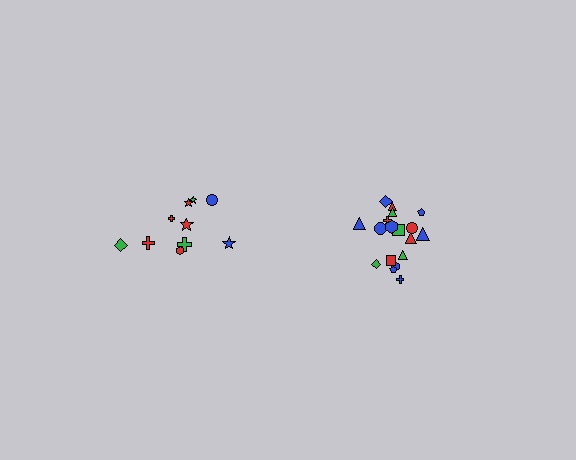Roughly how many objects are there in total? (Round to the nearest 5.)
Roughly 30 objects in total.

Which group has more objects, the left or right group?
The right group.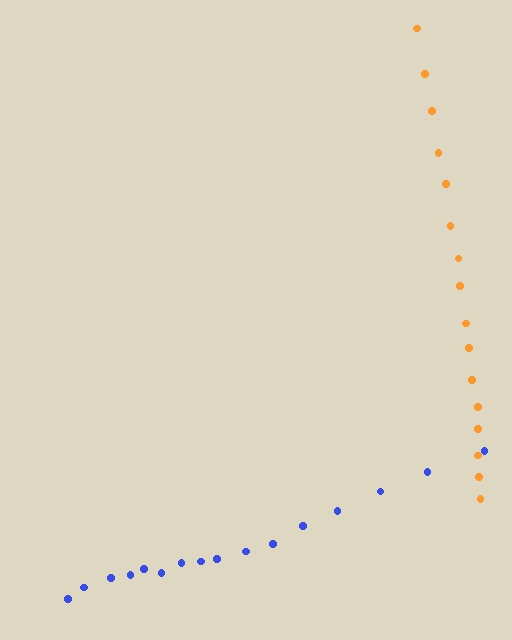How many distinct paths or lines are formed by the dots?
There are 2 distinct paths.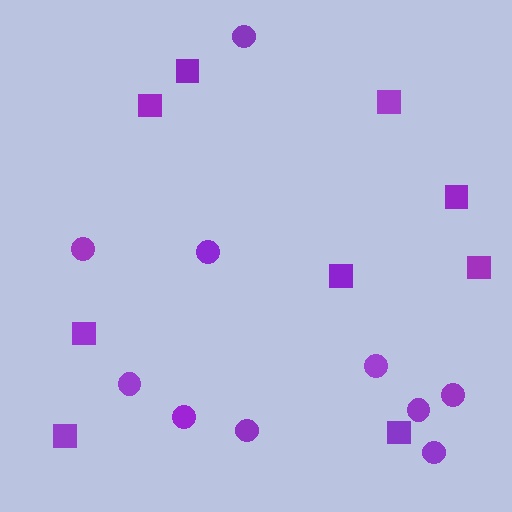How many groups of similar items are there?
There are 2 groups: one group of circles (10) and one group of squares (9).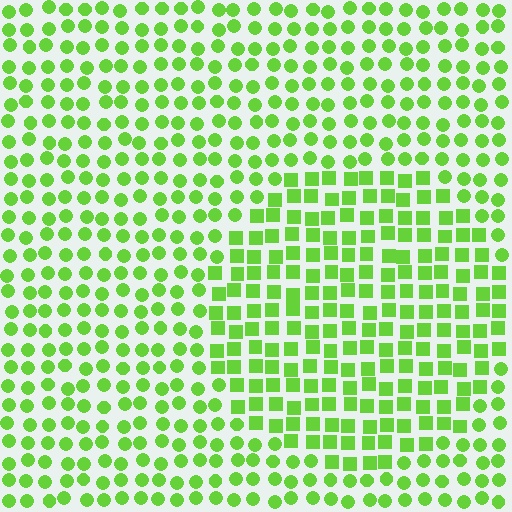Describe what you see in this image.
The image is filled with small lime elements arranged in a uniform grid. A circle-shaped region contains squares, while the surrounding area contains circles. The boundary is defined purely by the change in element shape.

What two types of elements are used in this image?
The image uses squares inside the circle region and circles outside it.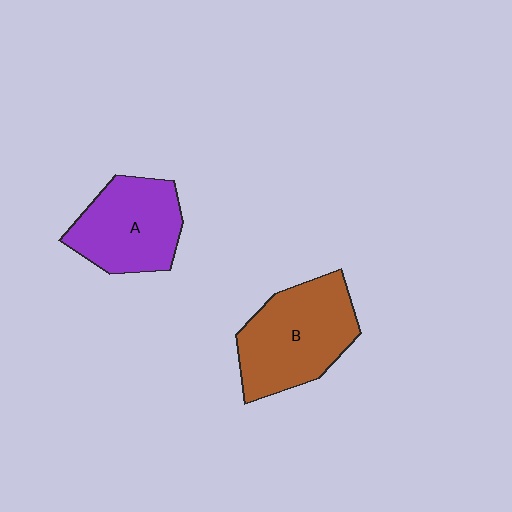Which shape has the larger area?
Shape B (brown).